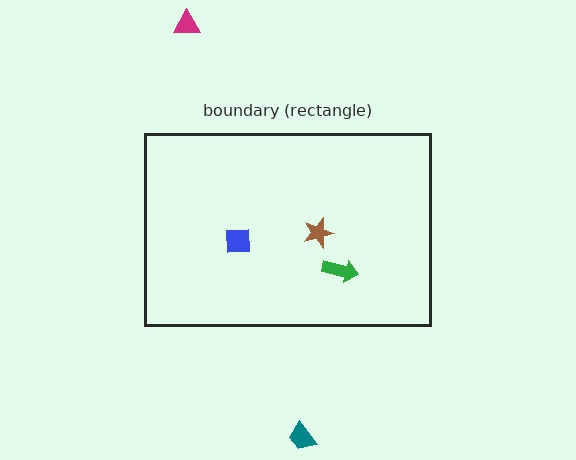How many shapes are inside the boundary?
3 inside, 2 outside.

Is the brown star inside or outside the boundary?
Inside.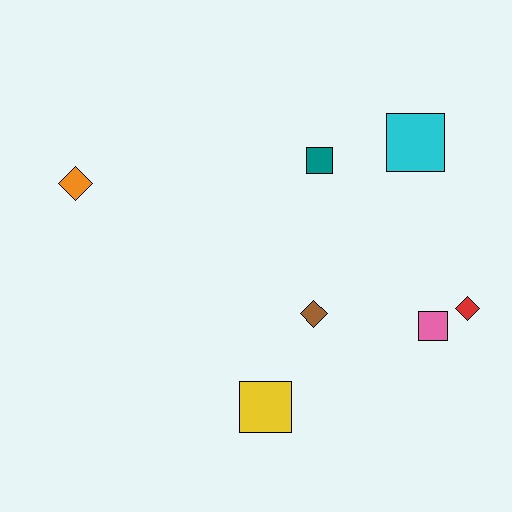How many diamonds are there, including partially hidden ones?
There are 3 diamonds.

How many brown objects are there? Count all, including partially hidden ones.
There is 1 brown object.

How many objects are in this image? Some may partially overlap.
There are 7 objects.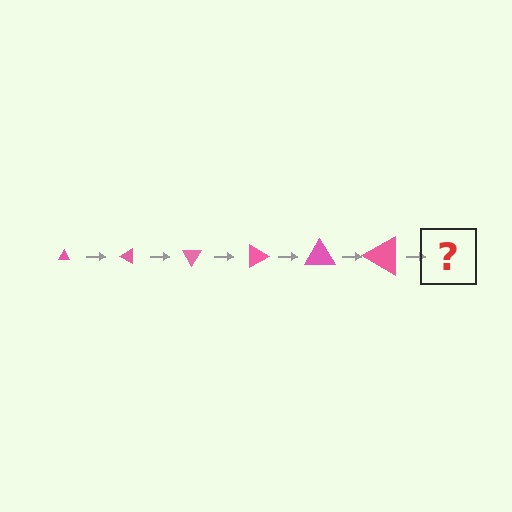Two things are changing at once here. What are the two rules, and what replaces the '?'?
The two rules are that the triangle grows larger each step and it rotates 30 degrees each step. The '?' should be a triangle, larger than the previous one and rotated 180 degrees from the start.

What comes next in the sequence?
The next element should be a triangle, larger than the previous one and rotated 180 degrees from the start.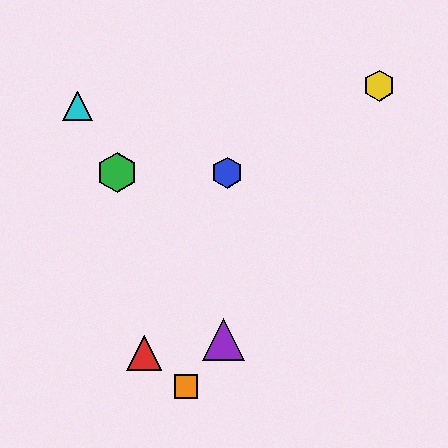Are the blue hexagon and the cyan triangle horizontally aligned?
No, the blue hexagon is at y≈173 and the cyan triangle is at y≈106.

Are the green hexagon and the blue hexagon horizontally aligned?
Yes, both are at y≈173.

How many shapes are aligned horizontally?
2 shapes (the blue hexagon, the green hexagon) are aligned horizontally.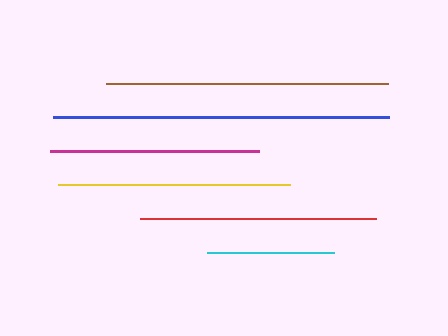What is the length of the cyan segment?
The cyan segment is approximately 128 pixels long.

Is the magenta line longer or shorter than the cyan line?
The magenta line is longer than the cyan line.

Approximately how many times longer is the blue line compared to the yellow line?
The blue line is approximately 1.5 times the length of the yellow line.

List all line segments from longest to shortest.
From longest to shortest: blue, brown, red, yellow, magenta, cyan.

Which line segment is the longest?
The blue line is the longest at approximately 336 pixels.